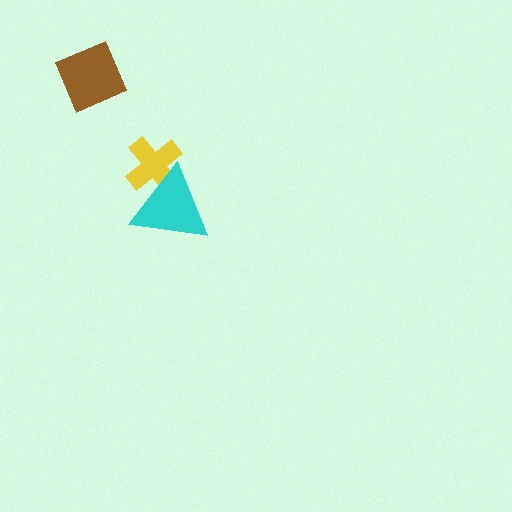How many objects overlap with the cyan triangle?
1 object overlaps with the cyan triangle.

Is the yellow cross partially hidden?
Yes, it is partially covered by another shape.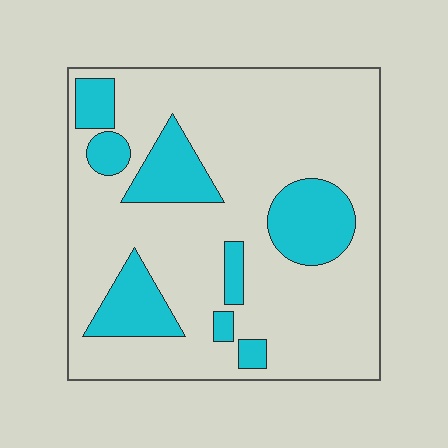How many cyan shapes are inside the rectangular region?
8.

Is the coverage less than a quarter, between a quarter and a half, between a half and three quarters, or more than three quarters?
Less than a quarter.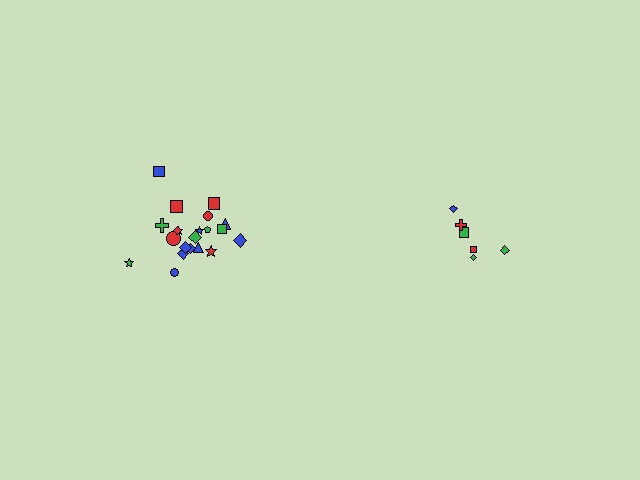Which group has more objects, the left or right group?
The left group.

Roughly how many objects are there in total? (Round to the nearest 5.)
Roughly 30 objects in total.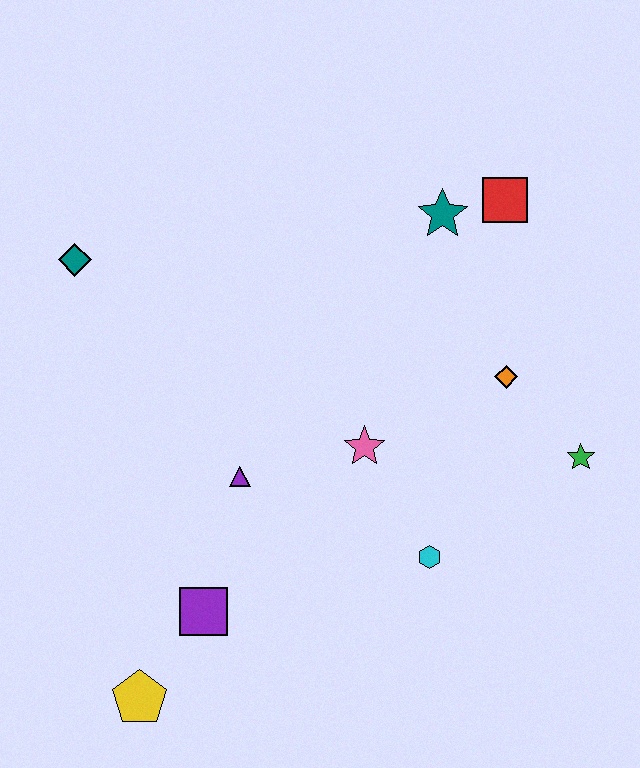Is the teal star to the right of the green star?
No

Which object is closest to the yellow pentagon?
The purple square is closest to the yellow pentagon.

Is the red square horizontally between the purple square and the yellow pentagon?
No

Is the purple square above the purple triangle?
No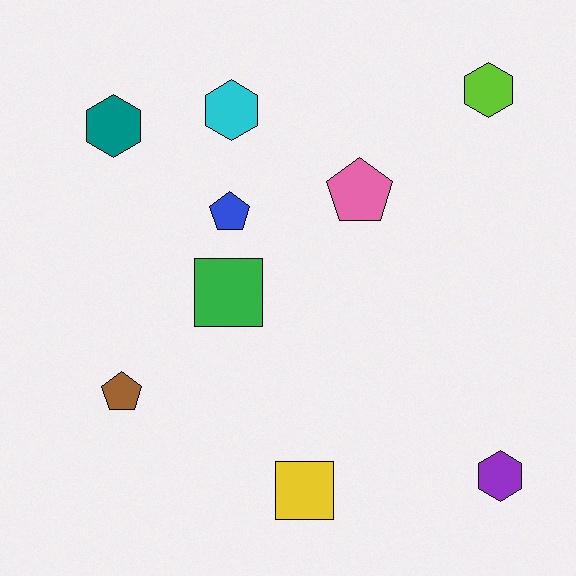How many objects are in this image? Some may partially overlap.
There are 9 objects.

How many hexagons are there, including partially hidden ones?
There are 4 hexagons.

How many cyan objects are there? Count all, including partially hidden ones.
There is 1 cyan object.